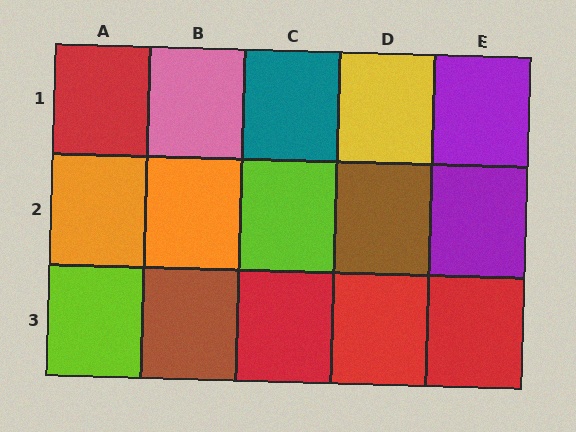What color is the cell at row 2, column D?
Brown.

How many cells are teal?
1 cell is teal.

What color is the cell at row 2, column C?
Lime.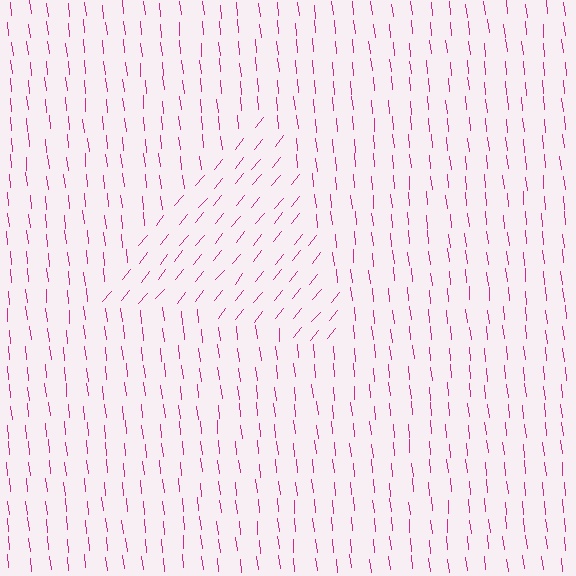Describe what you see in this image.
The image is filled with small magenta line segments. A triangle region in the image has lines oriented differently from the surrounding lines, creating a visible texture boundary.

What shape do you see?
I see a triangle.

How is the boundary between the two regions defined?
The boundary is defined purely by a change in line orientation (approximately 45 degrees difference). All lines are the same color and thickness.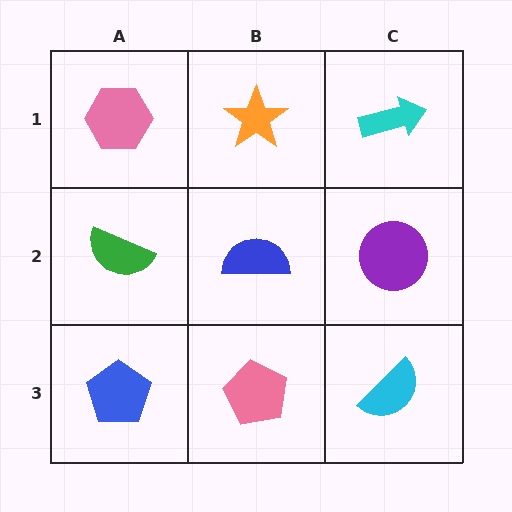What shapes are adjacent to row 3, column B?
A blue semicircle (row 2, column B), a blue pentagon (row 3, column A), a cyan semicircle (row 3, column C).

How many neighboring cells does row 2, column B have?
4.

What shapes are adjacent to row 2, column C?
A cyan arrow (row 1, column C), a cyan semicircle (row 3, column C), a blue semicircle (row 2, column B).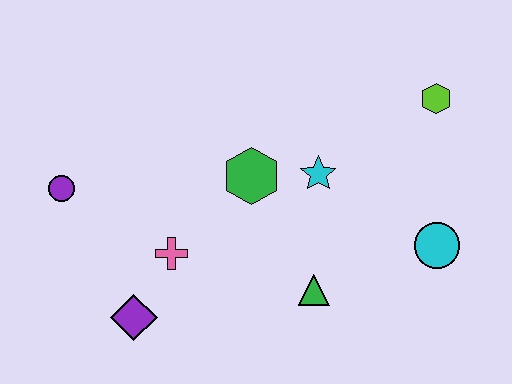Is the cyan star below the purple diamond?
No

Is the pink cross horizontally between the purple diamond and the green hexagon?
Yes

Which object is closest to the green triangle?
The cyan star is closest to the green triangle.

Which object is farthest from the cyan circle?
The purple circle is farthest from the cyan circle.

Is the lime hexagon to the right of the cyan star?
Yes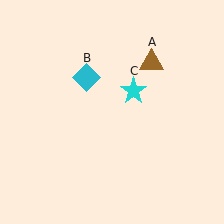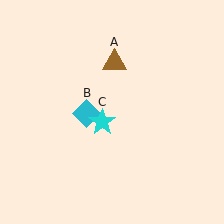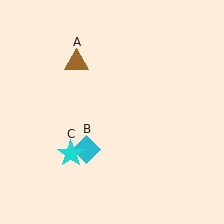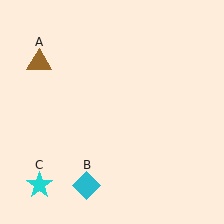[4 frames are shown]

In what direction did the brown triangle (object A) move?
The brown triangle (object A) moved left.